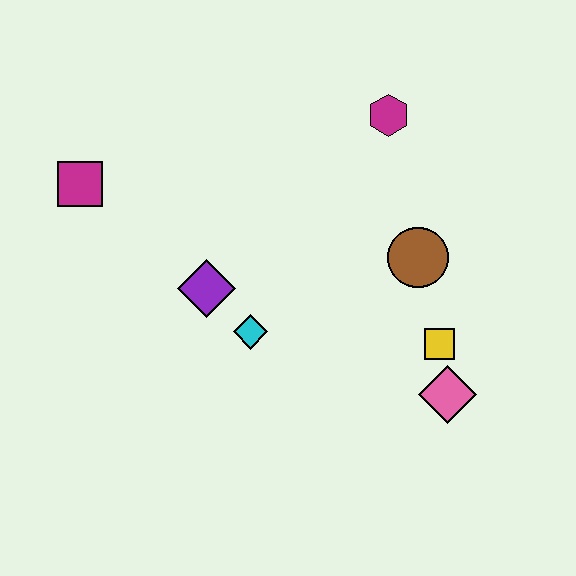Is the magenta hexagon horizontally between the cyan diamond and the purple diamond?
No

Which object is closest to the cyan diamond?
The purple diamond is closest to the cyan diamond.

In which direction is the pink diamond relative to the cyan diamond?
The pink diamond is to the right of the cyan diamond.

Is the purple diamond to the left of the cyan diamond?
Yes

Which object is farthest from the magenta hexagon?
The magenta square is farthest from the magenta hexagon.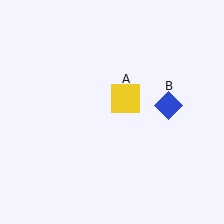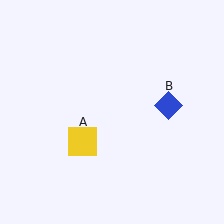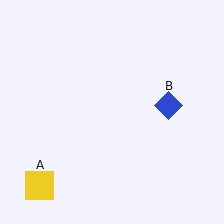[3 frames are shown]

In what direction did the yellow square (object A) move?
The yellow square (object A) moved down and to the left.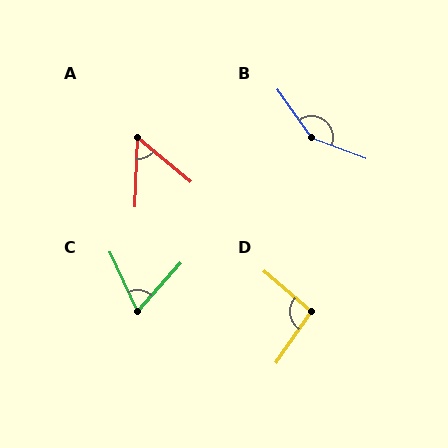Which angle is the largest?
B, at approximately 146 degrees.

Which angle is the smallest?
A, at approximately 52 degrees.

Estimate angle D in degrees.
Approximately 96 degrees.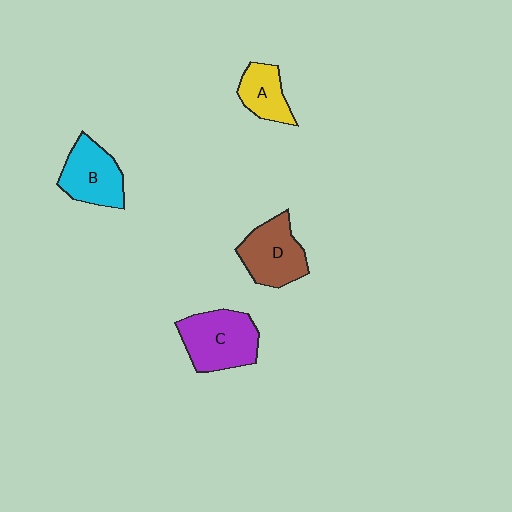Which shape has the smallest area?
Shape A (yellow).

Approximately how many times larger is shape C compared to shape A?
Approximately 1.7 times.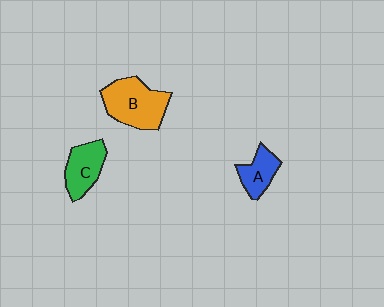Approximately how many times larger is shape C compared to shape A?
Approximately 1.3 times.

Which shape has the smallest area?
Shape A (blue).